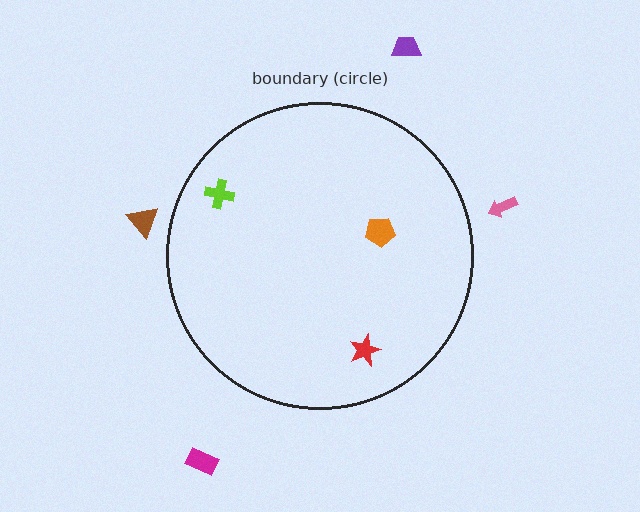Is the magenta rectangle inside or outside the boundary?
Outside.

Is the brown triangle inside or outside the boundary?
Outside.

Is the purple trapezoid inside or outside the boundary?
Outside.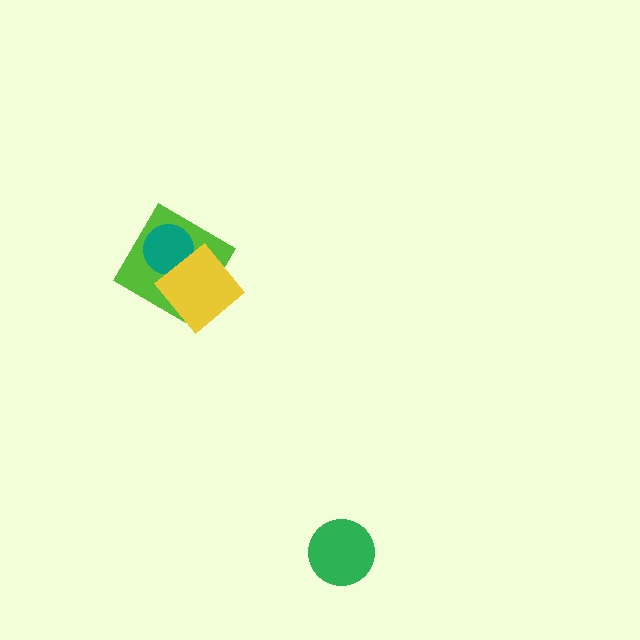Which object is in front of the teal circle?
The yellow diamond is in front of the teal circle.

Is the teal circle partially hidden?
Yes, it is partially covered by another shape.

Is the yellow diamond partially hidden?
No, no other shape covers it.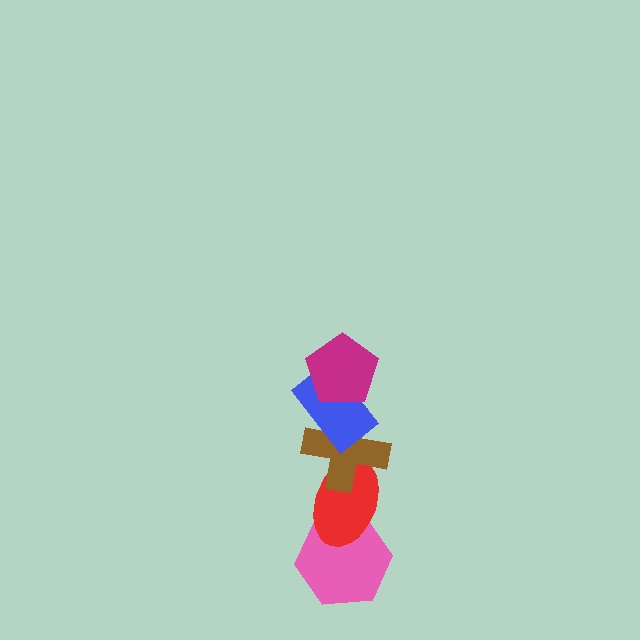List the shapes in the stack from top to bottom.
From top to bottom: the magenta pentagon, the blue rectangle, the brown cross, the red ellipse, the pink hexagon.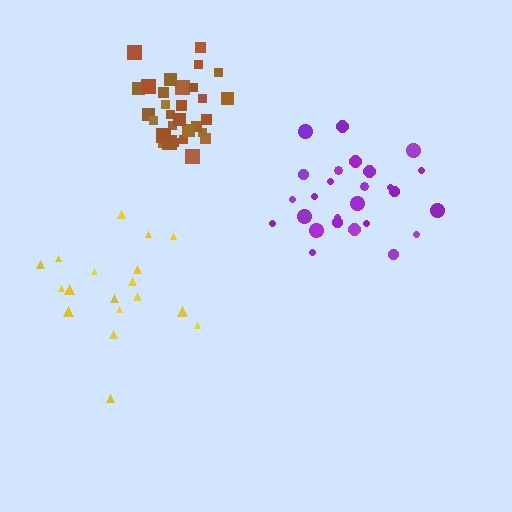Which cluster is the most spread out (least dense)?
Yellow.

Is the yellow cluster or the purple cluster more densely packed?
Purple.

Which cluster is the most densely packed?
Brown.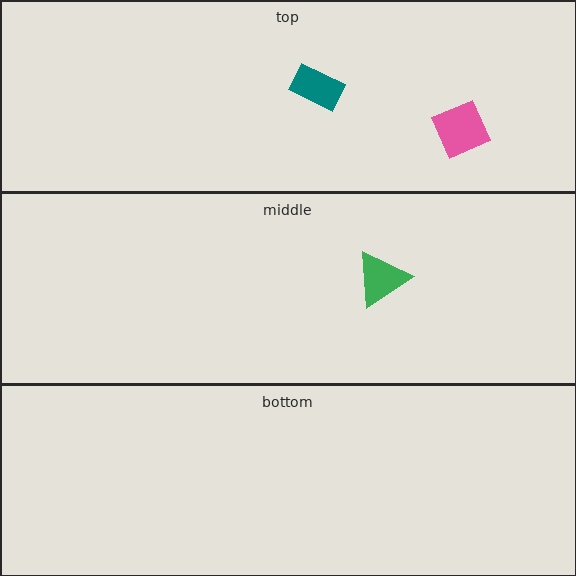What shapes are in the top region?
The pink square, the teal rectangle.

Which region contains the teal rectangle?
The top region.